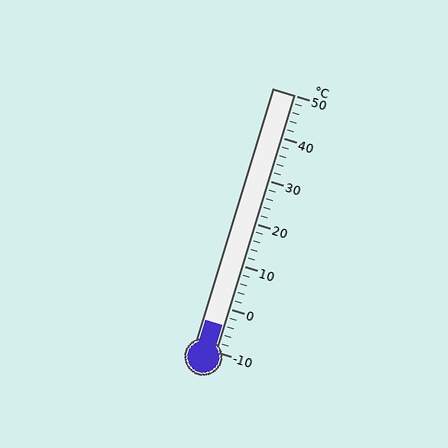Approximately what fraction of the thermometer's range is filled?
The thermometer is filled to approximately 10% of its range.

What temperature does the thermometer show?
The thermometer shows approximately -4°C.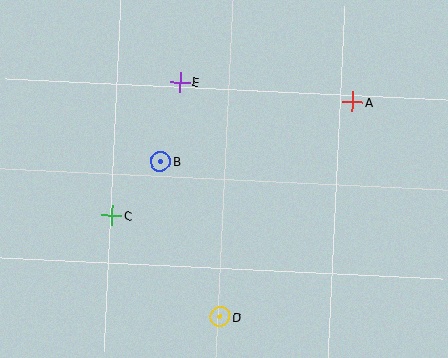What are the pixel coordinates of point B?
Point B is at (160, 161).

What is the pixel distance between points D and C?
The distance between D and C is 148 pixels.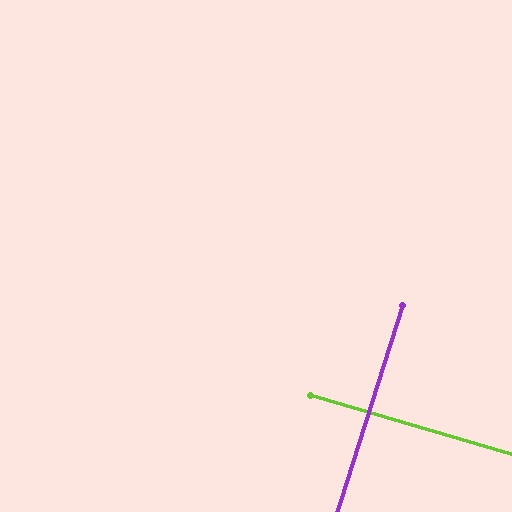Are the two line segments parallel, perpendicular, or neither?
Perpendicular — they meet at approximately 89°.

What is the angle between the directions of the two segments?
Approximately 89 degrees.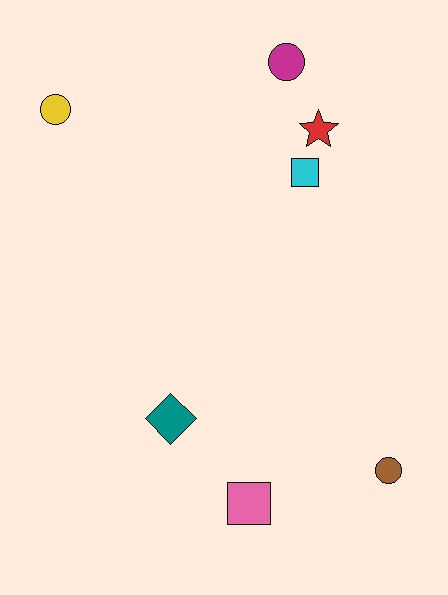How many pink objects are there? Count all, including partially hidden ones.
There is 1 pink object.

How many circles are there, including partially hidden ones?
There are 3 circles.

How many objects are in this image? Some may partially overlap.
There are 7 objects.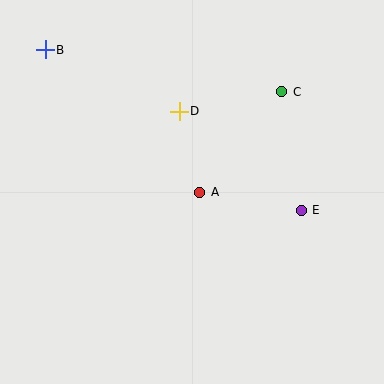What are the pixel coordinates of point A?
Point A is at (200, 192).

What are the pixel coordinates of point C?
Point C is at (282, 92).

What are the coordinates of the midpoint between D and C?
The midpoint between D and C is at (231, 102).